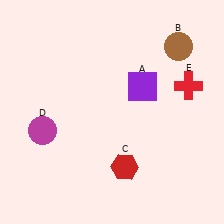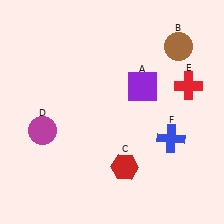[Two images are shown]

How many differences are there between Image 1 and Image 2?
There is 1 difference between the two images.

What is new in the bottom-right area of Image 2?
A blue cross (F) was added in the bottom-right area of Image 2.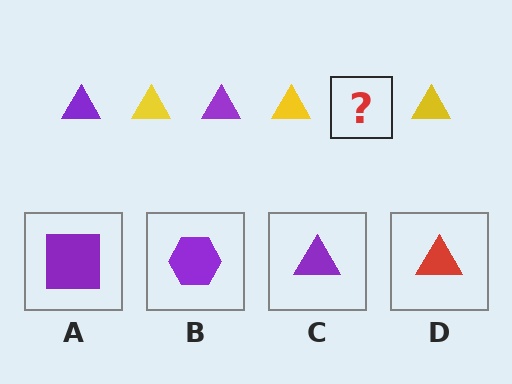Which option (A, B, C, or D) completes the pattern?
C.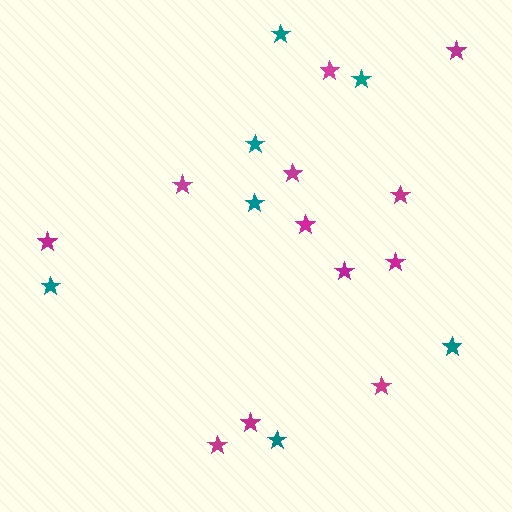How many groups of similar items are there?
There are 2 groups: one group of teal stars (7) and one group of magenta stars (12).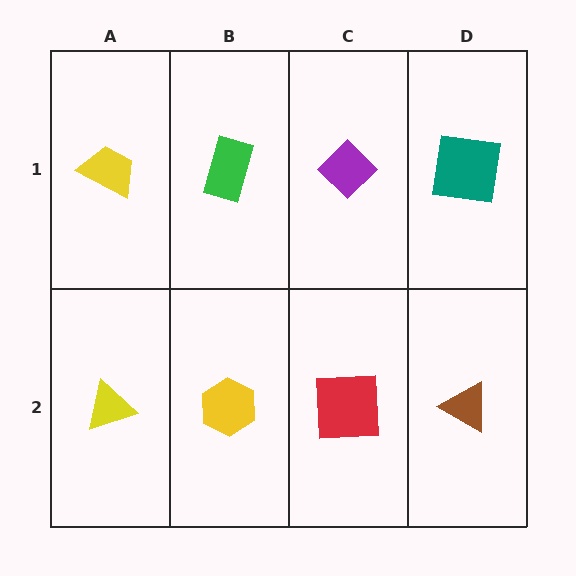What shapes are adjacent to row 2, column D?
A teal square (row 1, column D), a red square (row 2, column C).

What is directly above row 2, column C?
A purple diamond.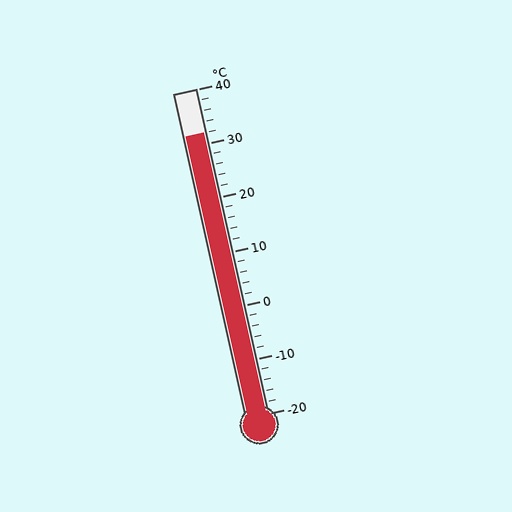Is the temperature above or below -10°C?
The temperature is above -10°C.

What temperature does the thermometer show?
The thermometer shows approximately 32°C.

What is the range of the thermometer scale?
The thermometer scale ranges from -20°C to 40°C.